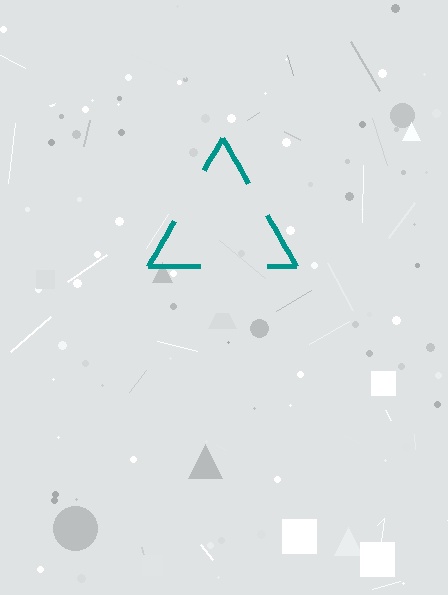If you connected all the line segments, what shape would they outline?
They would outline a triangle.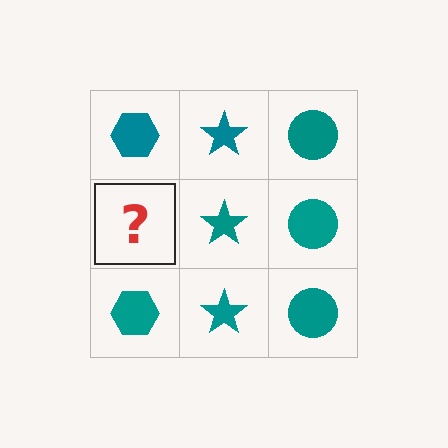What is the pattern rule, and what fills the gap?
The rule is that each column has a consistent shape. The gap should be filled with a teal hexagon.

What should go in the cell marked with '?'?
The missing cell should contain a teal hexagon.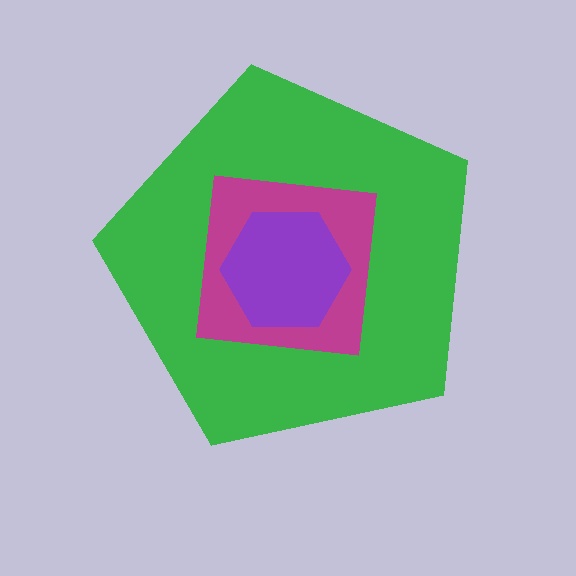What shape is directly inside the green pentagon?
The magenta square.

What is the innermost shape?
The purple hexagon.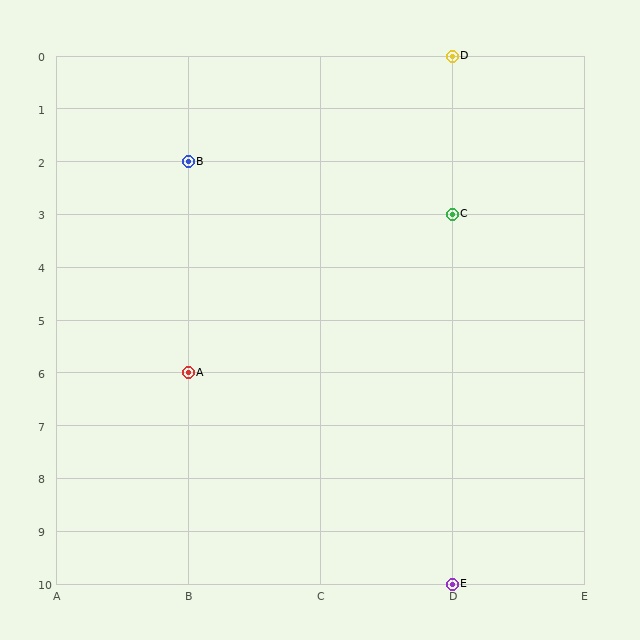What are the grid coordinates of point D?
Point D is at grid coordinates (D, 0).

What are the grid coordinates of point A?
Point A is at grid coordinates (B, 6).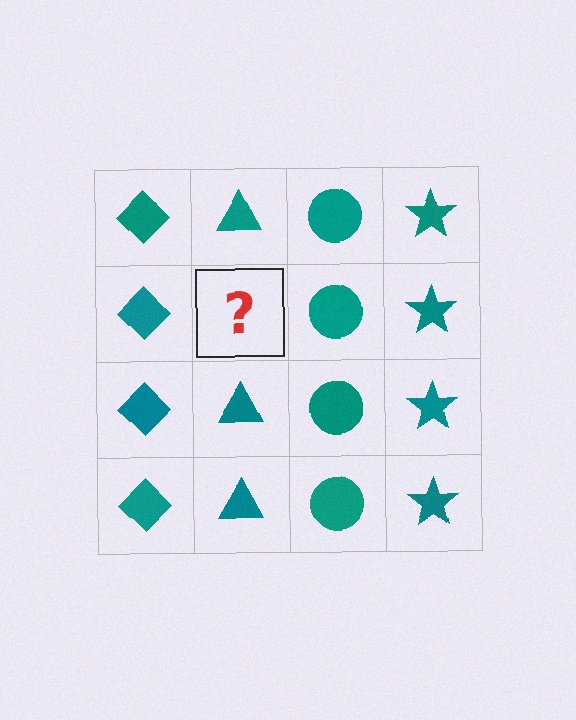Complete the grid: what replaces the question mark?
The question mark should be replaced with a teal triangle.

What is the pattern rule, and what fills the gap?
The rule is that each column has a consistent shape. The gap should be filled with a teal triangle.